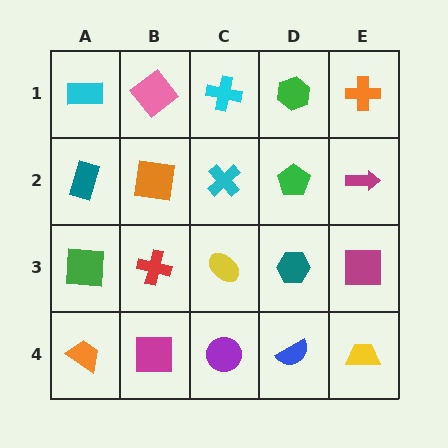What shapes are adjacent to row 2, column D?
A green hexagon (row 1, column D), a teal hexagon (row 3, column D), a cyan cross (row 2, column C), a magenta arrow (row 2, column E).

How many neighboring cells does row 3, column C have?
4.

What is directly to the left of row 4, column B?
An orange trapezoid.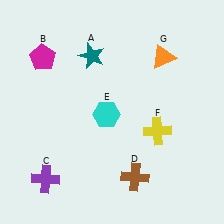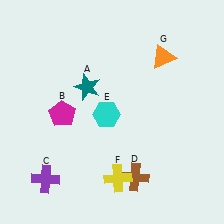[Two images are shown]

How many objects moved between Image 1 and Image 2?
3 objects moved between the two images.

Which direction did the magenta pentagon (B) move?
The magenta pentagon (B) moved down.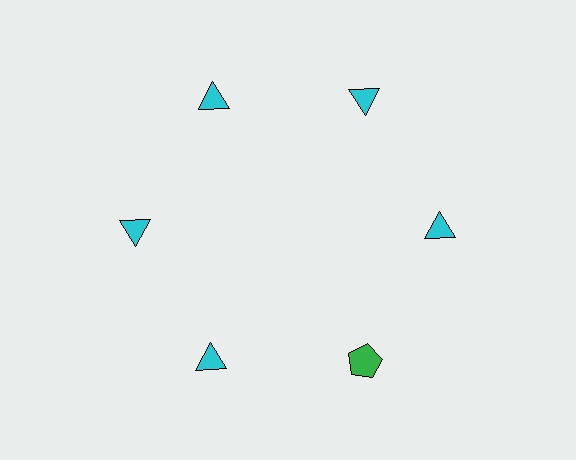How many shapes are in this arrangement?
There are 6 shapes arranged in a ring pattern.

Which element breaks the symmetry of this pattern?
The green pentagon at roughly the 5 o'clock position breaks the symmetry. All other shapes are cyan triangles.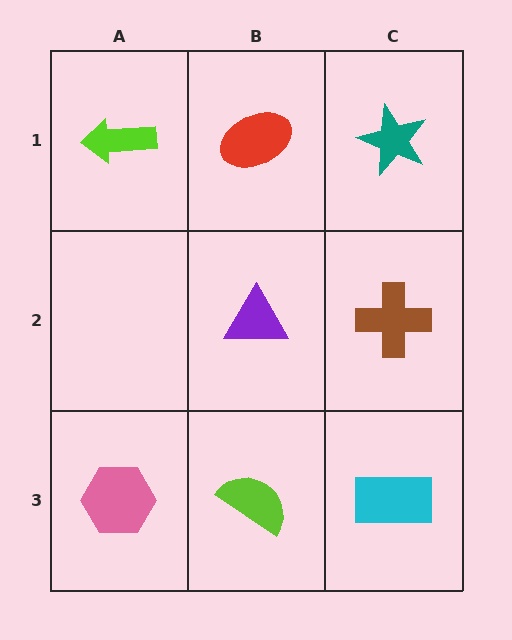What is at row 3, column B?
A lime semicircle.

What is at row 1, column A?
A lime arrow.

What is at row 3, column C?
A cyan rectangle.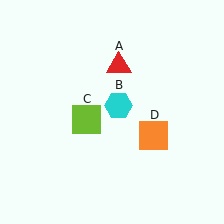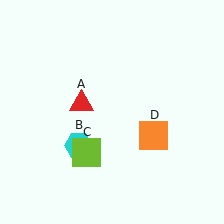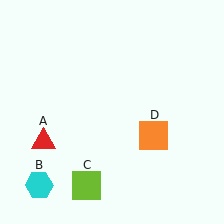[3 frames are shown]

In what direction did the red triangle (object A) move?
The red triangle (object A) moved down and to the left.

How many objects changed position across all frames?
3 objects changed position: red triangle (object A), cyan hexagon (object B), lime square (object C).